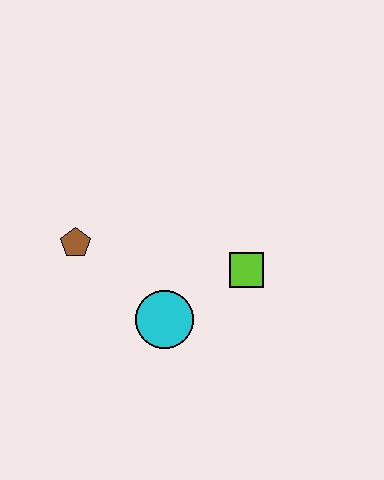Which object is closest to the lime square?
The cyan circle is closest to the lime square.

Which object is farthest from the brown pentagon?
The lime square is farthest from the brown pentagon.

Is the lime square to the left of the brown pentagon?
No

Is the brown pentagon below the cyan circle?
No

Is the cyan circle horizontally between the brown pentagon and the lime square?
Yes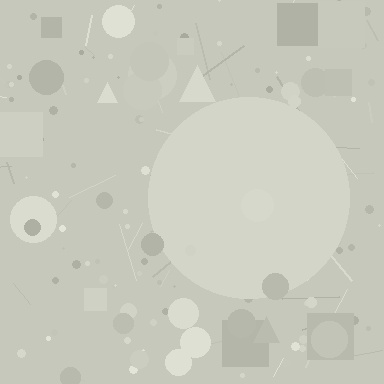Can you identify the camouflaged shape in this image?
The camouflaged shape is a circle.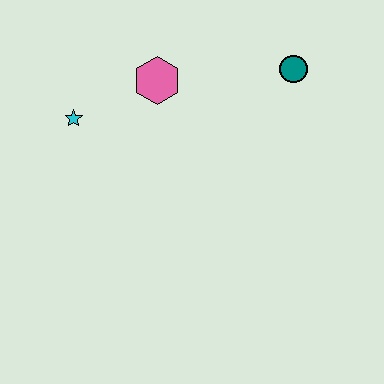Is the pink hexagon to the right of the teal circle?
No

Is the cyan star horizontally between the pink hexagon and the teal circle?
No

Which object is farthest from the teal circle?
The cyan star is farthest from the teal circle.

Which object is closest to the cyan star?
The pink hexagon is closest to the cyan star.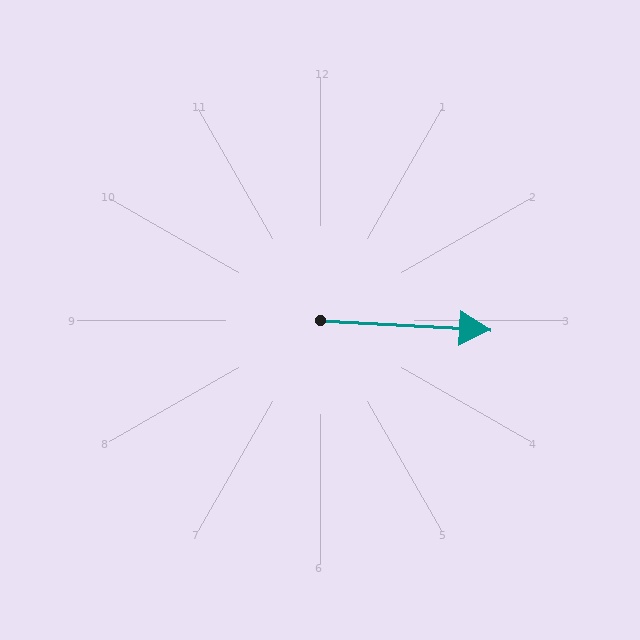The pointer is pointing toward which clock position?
Roughly 3 o'clock.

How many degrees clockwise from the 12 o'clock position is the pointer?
Approximately 93 degrees.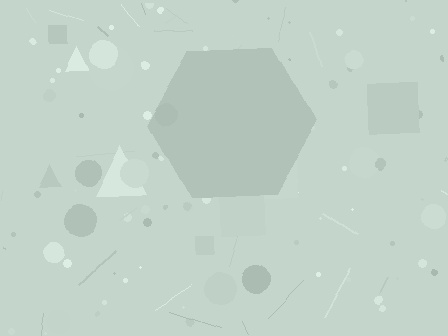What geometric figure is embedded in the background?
A hexagon is embedded in the background.